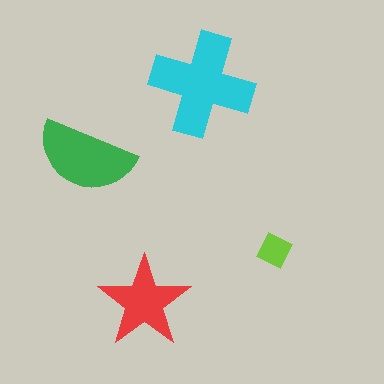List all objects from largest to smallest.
The cyan cross, the green semicircle, the red star, the lime square.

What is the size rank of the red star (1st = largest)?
3rd.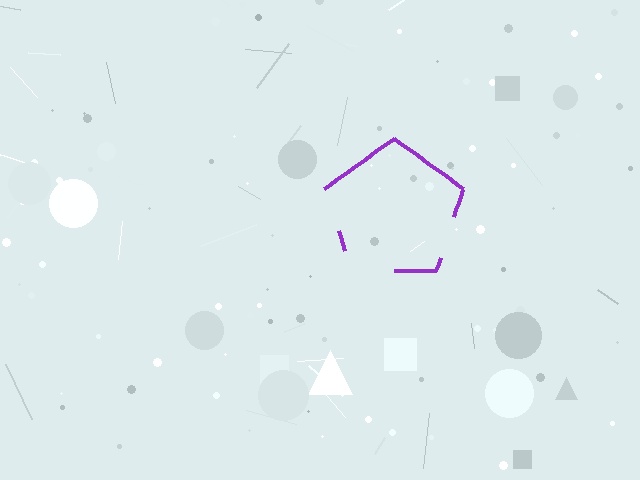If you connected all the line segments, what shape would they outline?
They would outline a pentagon.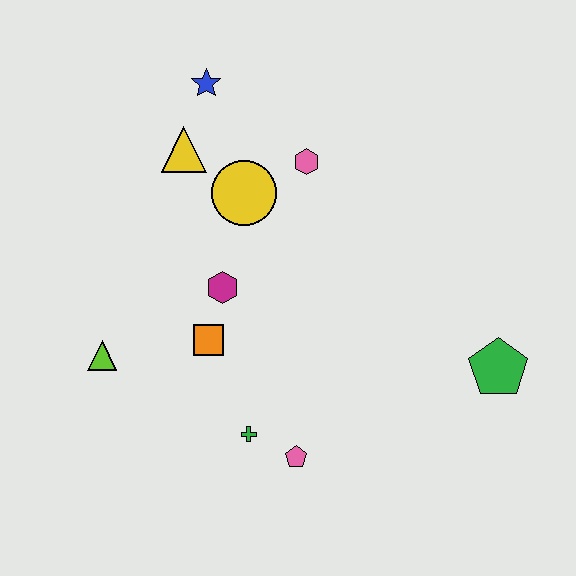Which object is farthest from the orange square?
The green pentagon is farthest from the orange square.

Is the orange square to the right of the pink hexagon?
No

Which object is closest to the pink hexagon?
The yellow circle is closest to the pink hexagon.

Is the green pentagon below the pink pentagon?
No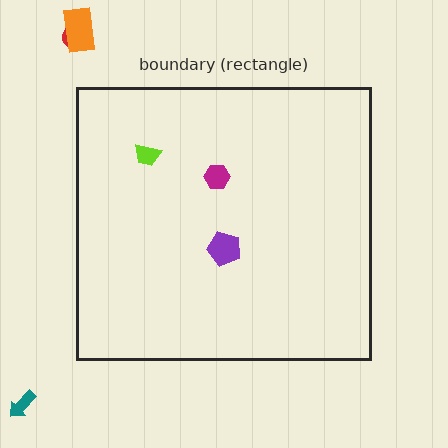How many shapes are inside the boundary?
3 inside, 3 outside.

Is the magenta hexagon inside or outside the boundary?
Inside.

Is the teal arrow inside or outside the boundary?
Outside.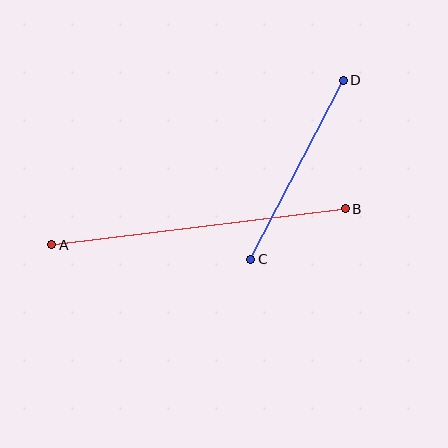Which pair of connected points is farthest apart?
Points A and B are farthest apart.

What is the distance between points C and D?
The distance is approximately 202 pixels.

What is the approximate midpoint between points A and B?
The midpoint is at approximately (199, 227) pixels.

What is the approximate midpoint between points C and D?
The midpoint is at approximately (297, 170) pixels.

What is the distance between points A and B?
The distance is approximately 296 pixels.